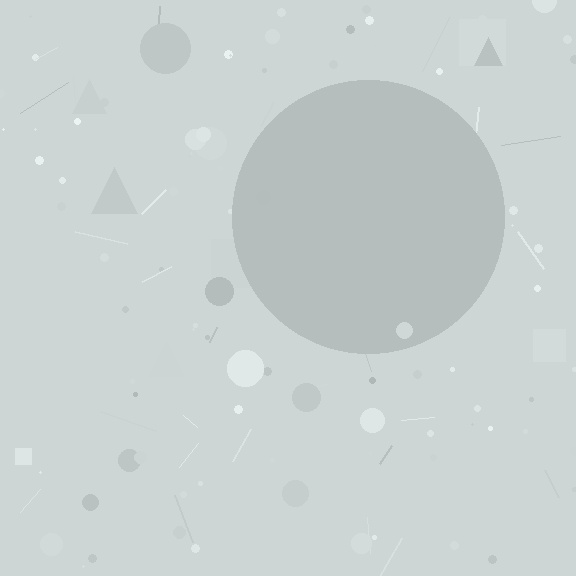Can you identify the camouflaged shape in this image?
The camouflaged shape is a circle.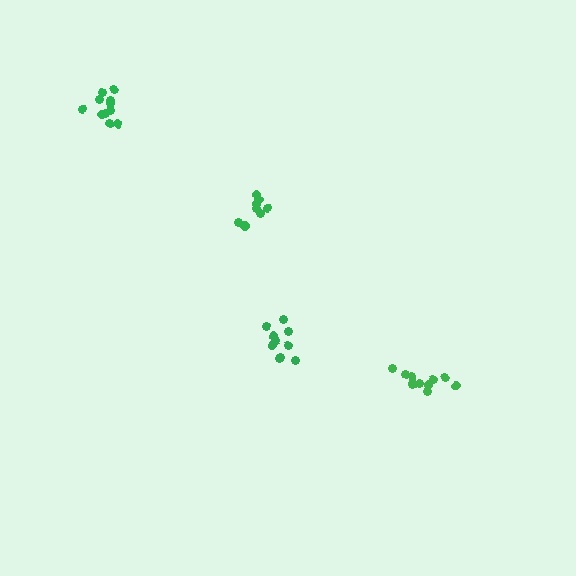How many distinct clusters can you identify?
There are 4 distinct clusters.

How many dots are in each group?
Group 1: 11 dots, Group 2: 11 dots, Group 3: 8 dots, Group 4: 10 dots (40 total).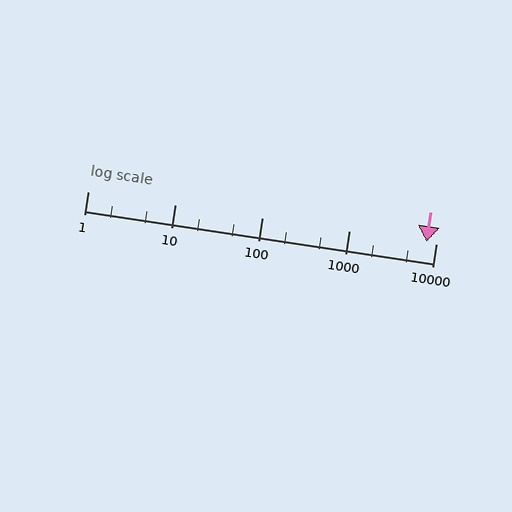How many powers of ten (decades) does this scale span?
The scale spans 4 decades, from 1 to 10000.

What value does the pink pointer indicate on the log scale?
The pointer indicates approximately 7800.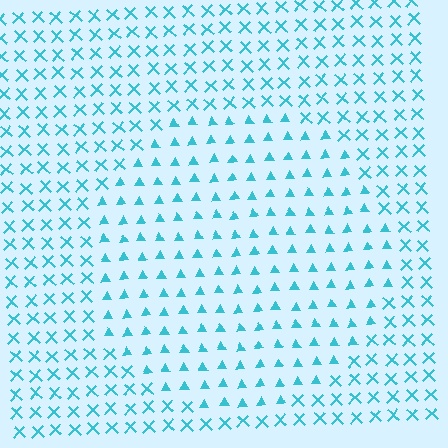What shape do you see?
I see a circle.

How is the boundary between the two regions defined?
The boundary is defined by a change in element shape: triangles inside vs. X marks outside. All elements share the same color and spacing.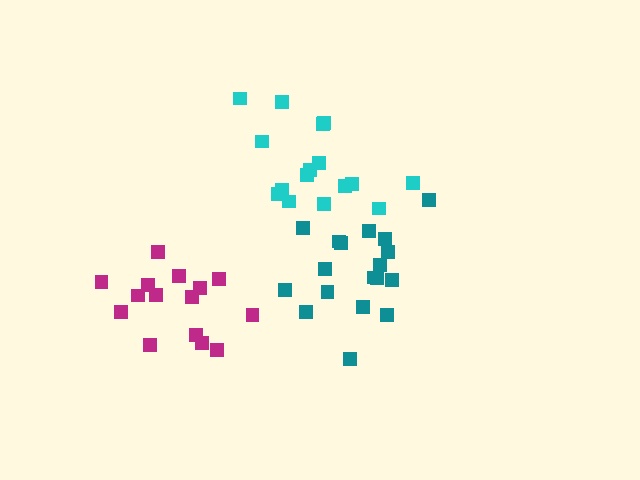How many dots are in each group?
Group 1: 18 dots, Group 2: 16 dots, Group 3: 15 dots (49 total).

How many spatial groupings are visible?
There are 3 spatial groupings.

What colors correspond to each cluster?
The clusters are colored: teal, cyan, magenta.